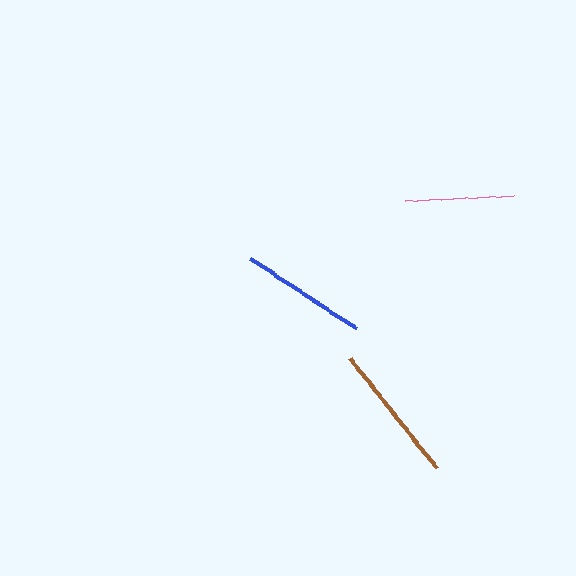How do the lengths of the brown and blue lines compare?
The brown and blue lines are approximately the same length.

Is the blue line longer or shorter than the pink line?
The blue line is longer than the pink line.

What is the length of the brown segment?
The brown segment is approximately 139 pixels long.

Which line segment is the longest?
The brown line is the longest at approximately 139 pixels.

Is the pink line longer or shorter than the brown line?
The brown line is longer than the pink line.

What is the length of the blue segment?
The blue segment is approximately 127 pixels long.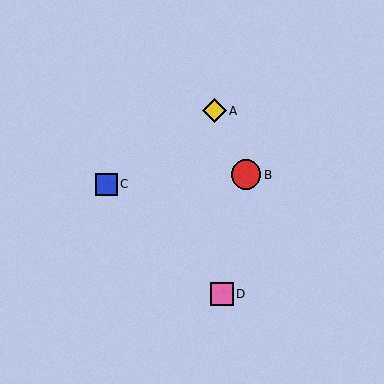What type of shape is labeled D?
Shape D is a pink square.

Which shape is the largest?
The red circle (labeled B) is the largest.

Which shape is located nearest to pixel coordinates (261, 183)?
The red circle (labeled B) at (246, 175) is nearest to that location.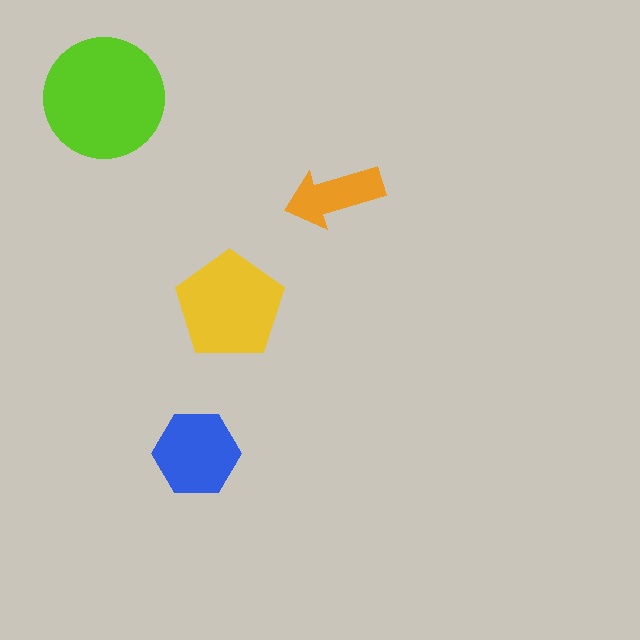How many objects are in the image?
There are 4 objects in the image.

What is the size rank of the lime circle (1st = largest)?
1st.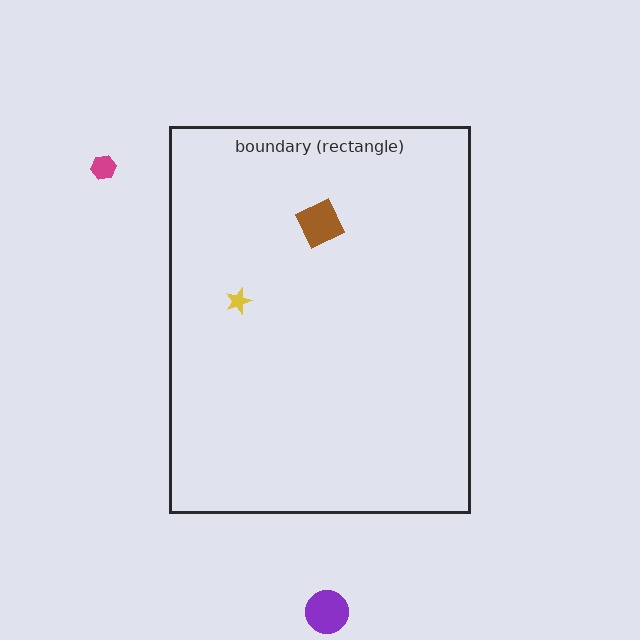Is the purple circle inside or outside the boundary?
Outside.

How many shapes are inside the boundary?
2 inside, 2 outside.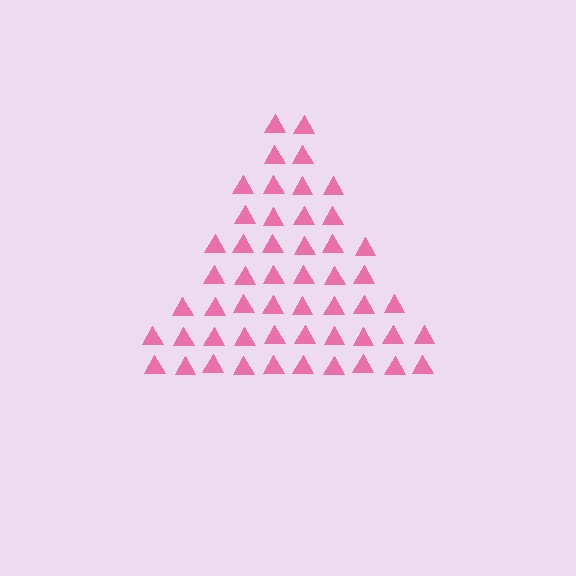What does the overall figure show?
The overall figure shows a triangle.